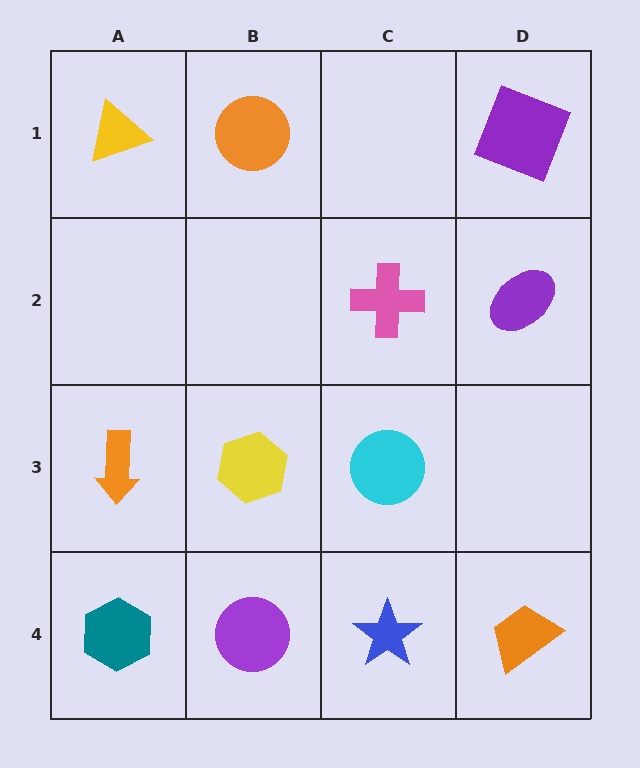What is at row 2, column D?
A purple ellipse.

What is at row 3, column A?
An orange arrow.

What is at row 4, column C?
A blue star.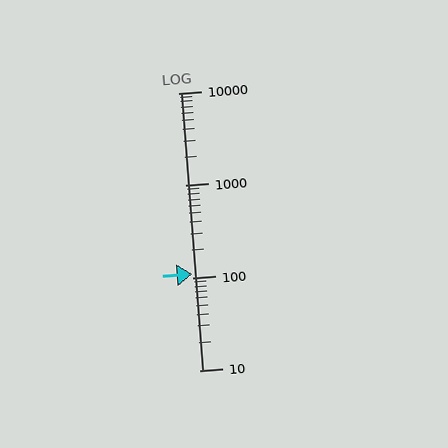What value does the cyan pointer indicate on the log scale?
The pointer indicates approximately 110.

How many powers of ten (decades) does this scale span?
The scale spans 3 decades, from 10 to 10000.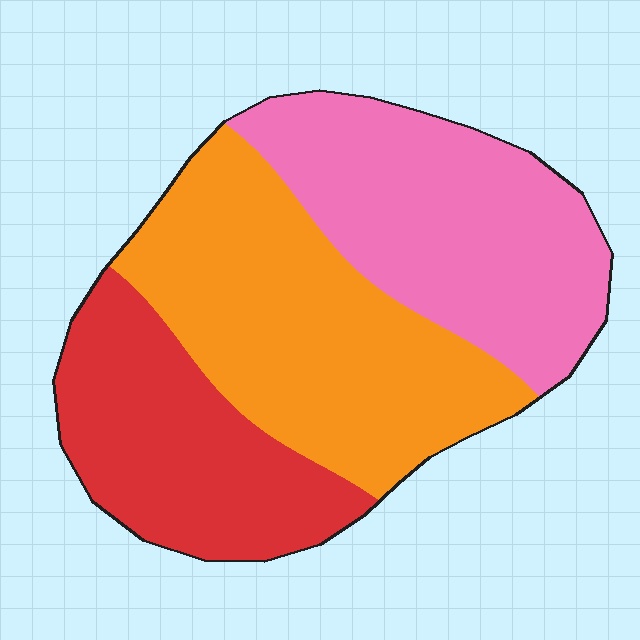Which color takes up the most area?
Orange, at roughly 40%.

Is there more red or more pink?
Pink.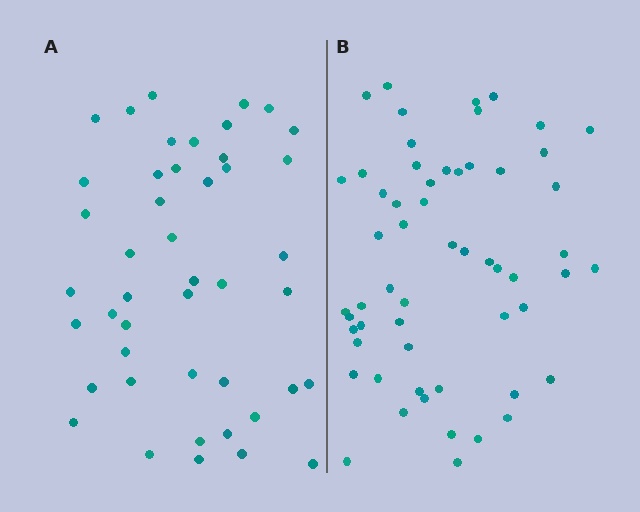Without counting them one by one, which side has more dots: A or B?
Region B (the right region) has more dots.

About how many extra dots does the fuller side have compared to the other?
Region B has roughly 12 or so more dots than region A.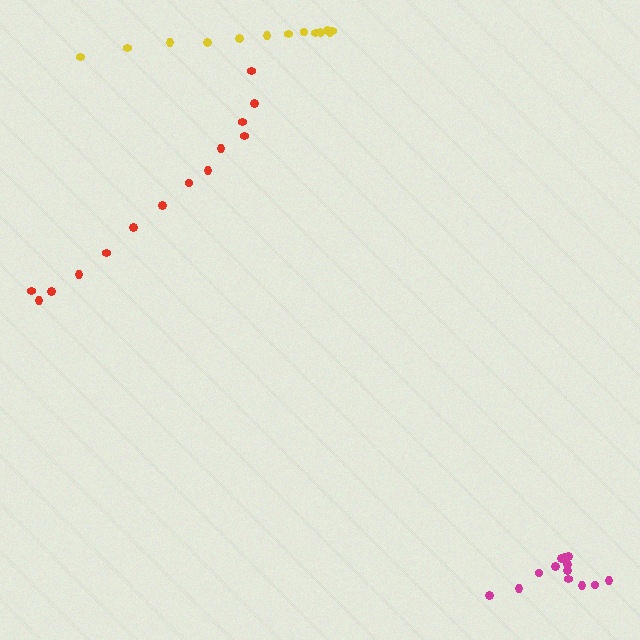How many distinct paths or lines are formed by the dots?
There are 3 distinct paths.